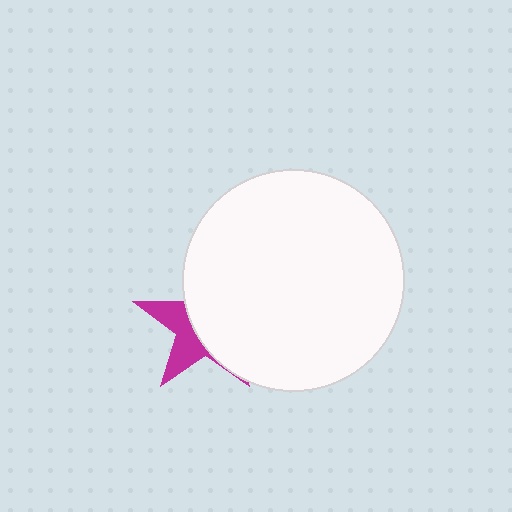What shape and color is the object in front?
The object in front is a white circle.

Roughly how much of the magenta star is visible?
A small part of it is visible (roughly 36%).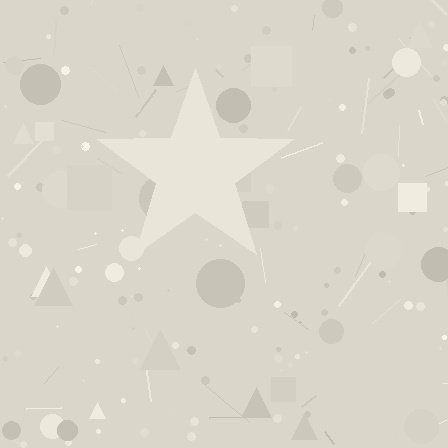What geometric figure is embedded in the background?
A star is embedded in the background.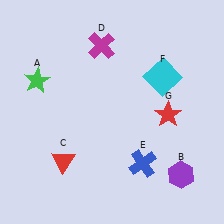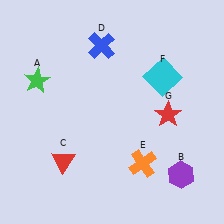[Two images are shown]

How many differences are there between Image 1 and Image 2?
There are 2 differences between the two images.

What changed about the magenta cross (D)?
In Image 1, D is magenta. In Image 2, it changed to blue.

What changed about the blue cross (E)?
In Image 1, E is blue. In Image 2, it changed to orange.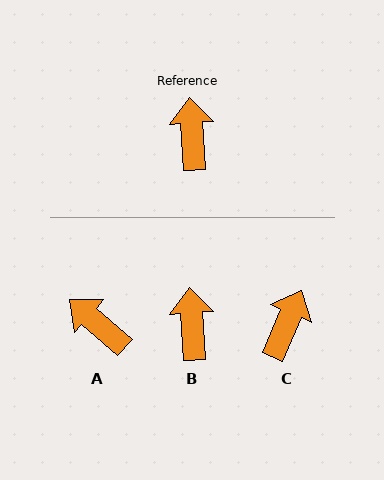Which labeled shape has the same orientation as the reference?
B.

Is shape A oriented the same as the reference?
No, it is off by about 44 degrees.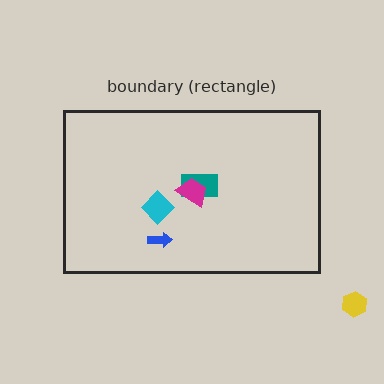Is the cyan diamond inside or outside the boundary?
Inside.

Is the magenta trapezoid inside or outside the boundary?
Inside.